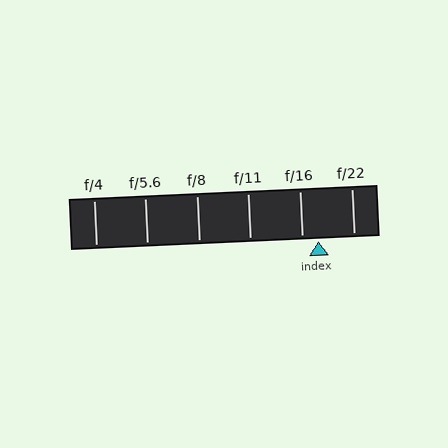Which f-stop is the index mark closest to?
The index mark is closest to f/16.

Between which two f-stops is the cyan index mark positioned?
The index mark is between f/16 and f/22.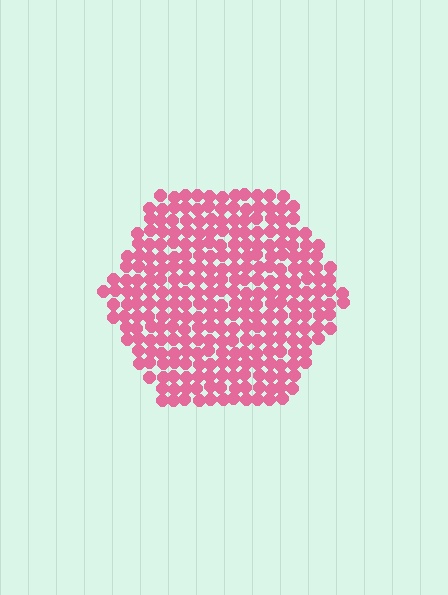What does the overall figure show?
The overall figure shows a hexagon.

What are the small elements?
The small elements are circles.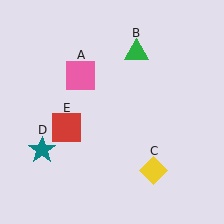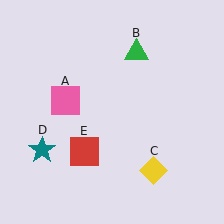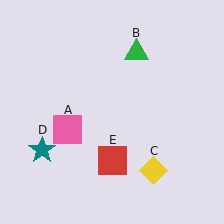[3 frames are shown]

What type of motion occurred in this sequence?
The pink square (object A), red square (object E) rotated counterclockwise around the center of the scene.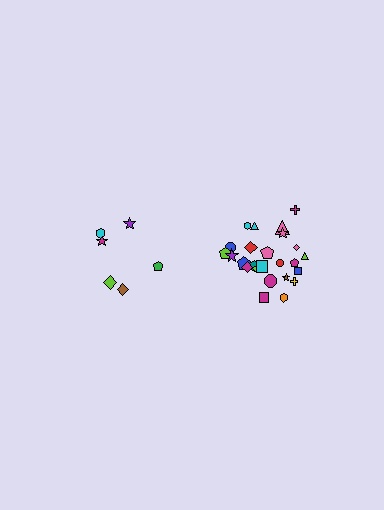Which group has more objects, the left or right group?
The right group.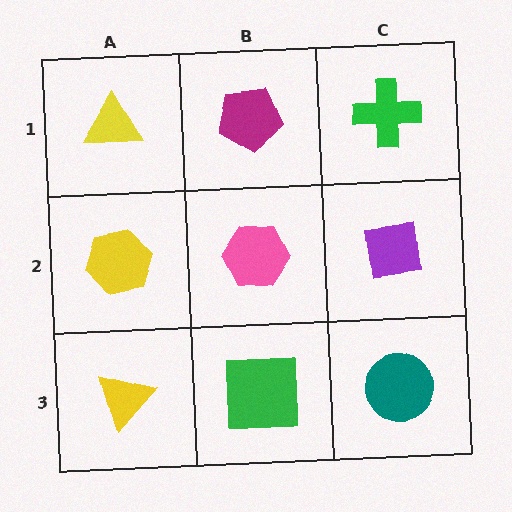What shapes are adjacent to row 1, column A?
A yellow hexagon (row 2, column A), a magenta pentagon (row 1, column B).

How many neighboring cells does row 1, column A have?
2.